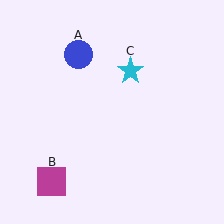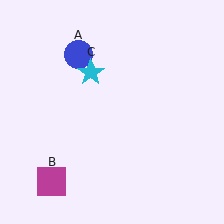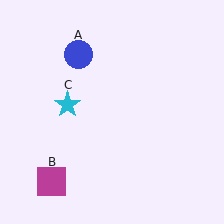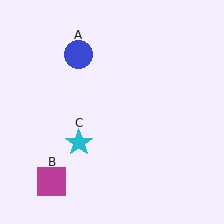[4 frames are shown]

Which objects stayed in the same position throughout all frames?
Blue circle (object A) and magenta square (object B) remained stationary.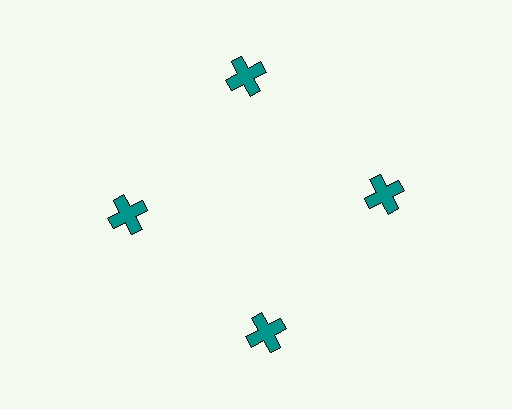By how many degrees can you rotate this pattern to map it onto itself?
The pattern maps onto itself every 90 degrees of rotation.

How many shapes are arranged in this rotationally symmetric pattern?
There are 4 shapes, arranged in 4 groups of 1.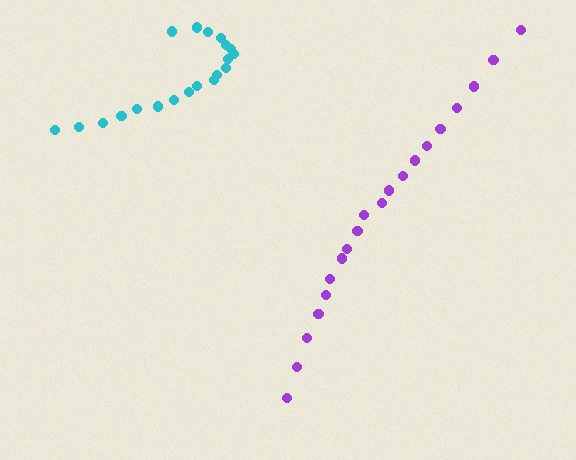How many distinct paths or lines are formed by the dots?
There are 2 distinct paths.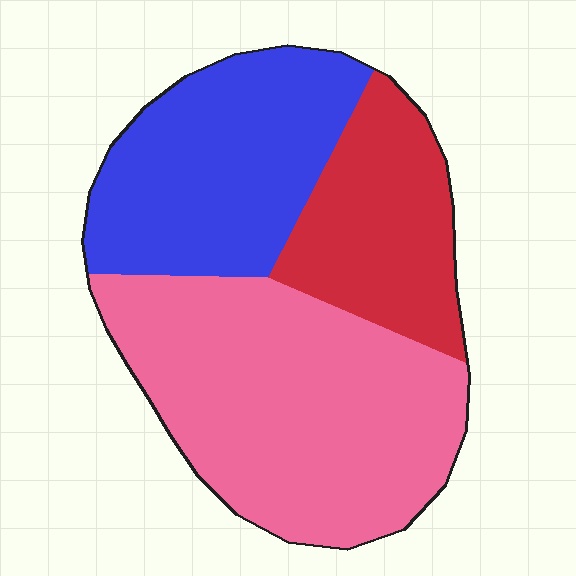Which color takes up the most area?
Pink, at roughly 45%.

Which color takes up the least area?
Red, at roughly 20%.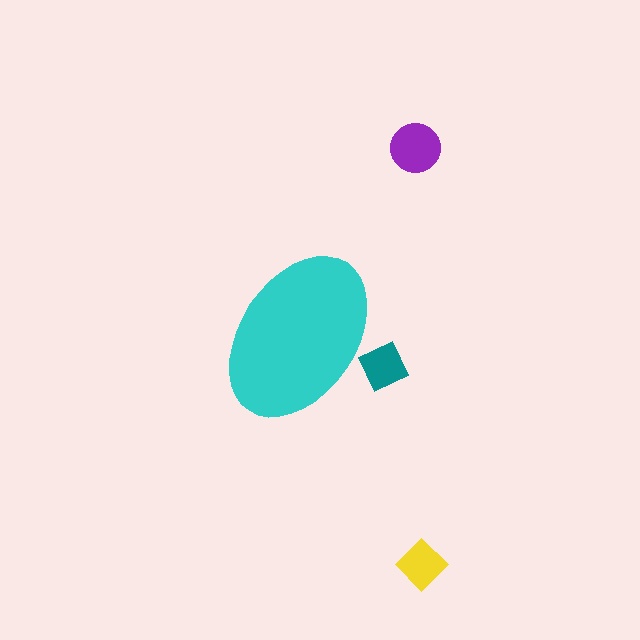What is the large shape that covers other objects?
A cyan ellipse.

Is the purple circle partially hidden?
No, the purple circle is fully visible.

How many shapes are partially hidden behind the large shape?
1 shape is partially hidden.